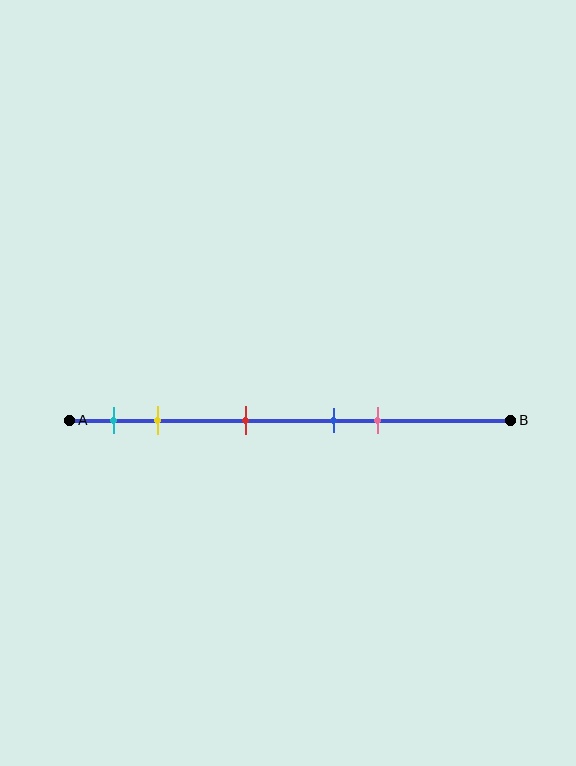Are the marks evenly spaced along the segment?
No, the marks are not evenly spaced.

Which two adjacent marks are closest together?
The blue and pink marks are the closest adjacent pair.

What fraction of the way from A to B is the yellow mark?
The yellow mark is approximately 20% (0.2) of the way from A to B.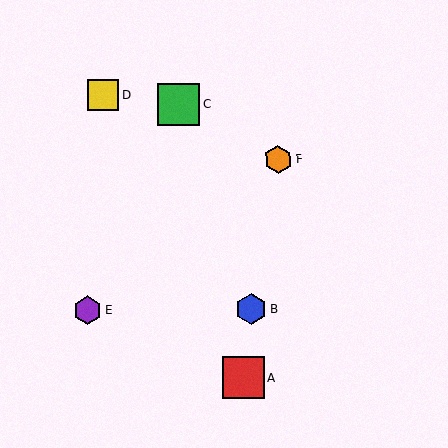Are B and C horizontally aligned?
No, B is at y≈309 and C is at y≈104.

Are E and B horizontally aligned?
Yes, both are at y≈310.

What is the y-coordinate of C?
Object C is at y≈104.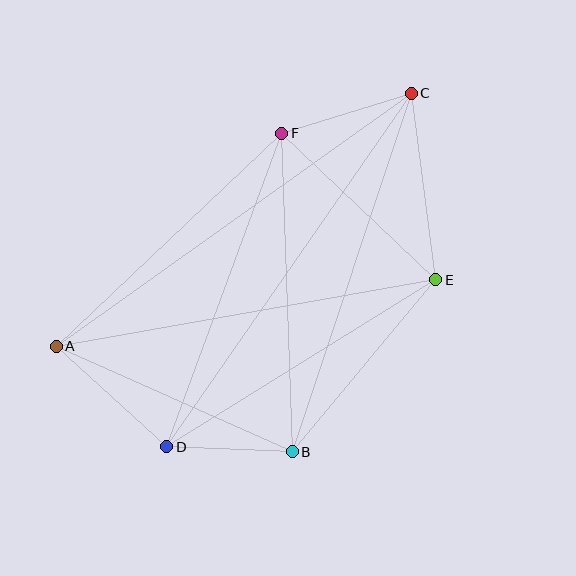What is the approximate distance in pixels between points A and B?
The distance between A and B is approximately 258 pixels.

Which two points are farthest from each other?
Points A and C are farthest from each other.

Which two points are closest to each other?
Points B and D are closest to each other.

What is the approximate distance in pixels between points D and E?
The distance between D and E is approximately 316 pixels.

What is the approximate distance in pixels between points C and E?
The distance between C and E is approximately 188 pixels.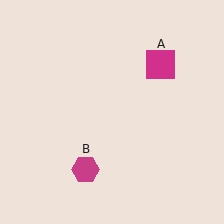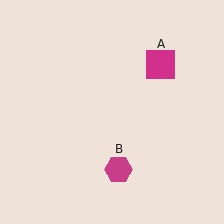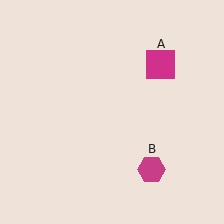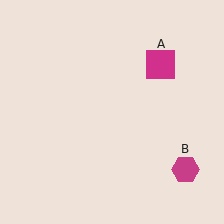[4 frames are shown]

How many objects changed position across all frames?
1 object changed position: magenta hexagon (object B).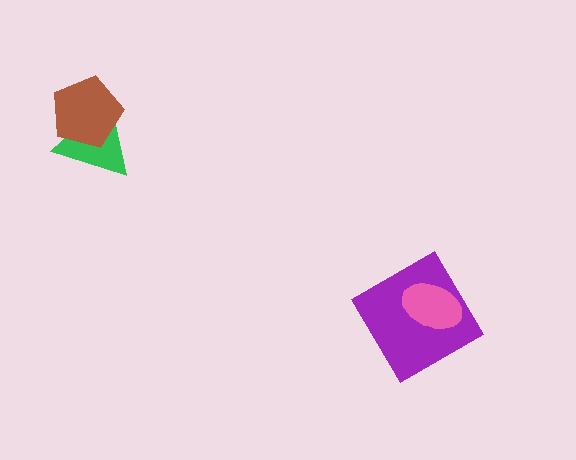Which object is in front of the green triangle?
The brown pentagon is in front of the green triangle.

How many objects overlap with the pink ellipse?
1 object overlaps with the pink ellipse.